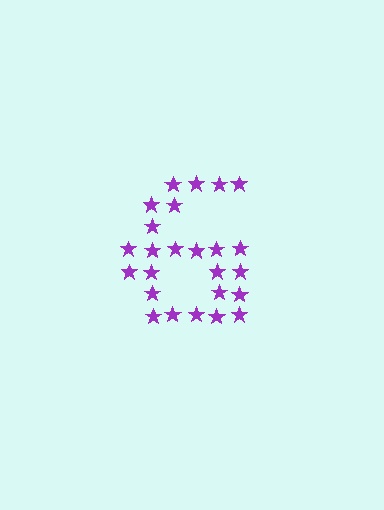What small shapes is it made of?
It is made of small stars.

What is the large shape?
The large shape is the digit 6.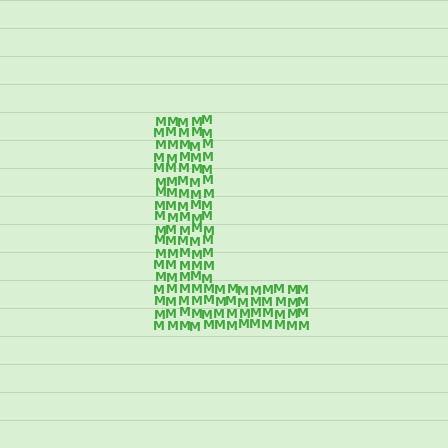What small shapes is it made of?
It is made of small letter M's.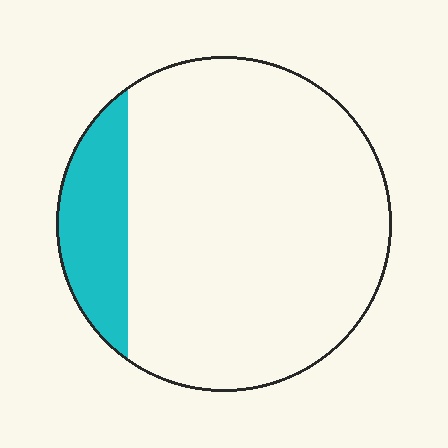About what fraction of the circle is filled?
About one sixth (1/6).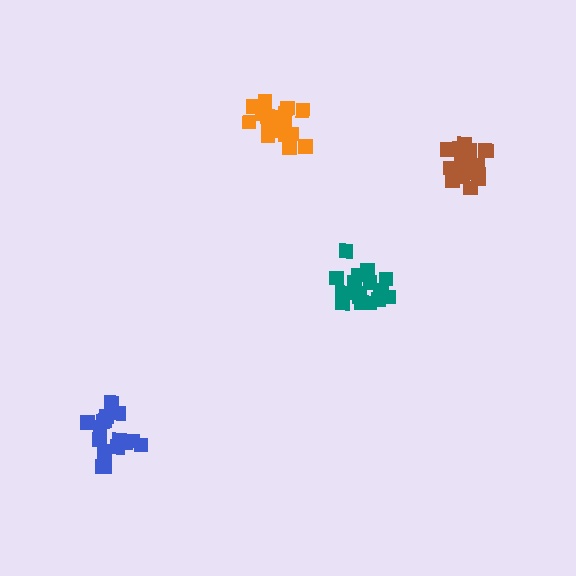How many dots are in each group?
Group 1: 19 dots, Group 2: 18 dots, Group 3: 19 dots, Group 4: 16 dots (72 total).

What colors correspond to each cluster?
The clusters are colored: orange, teal, brown, blue.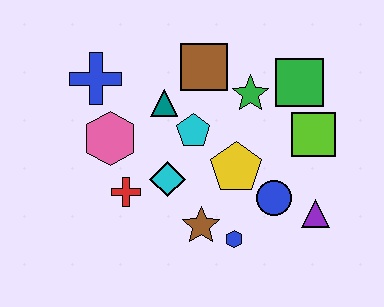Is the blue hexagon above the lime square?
No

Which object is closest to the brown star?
The blue hexagon is closest to the brown star.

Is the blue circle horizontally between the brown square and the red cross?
No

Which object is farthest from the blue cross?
The purple triangle is farthest from the blue cross.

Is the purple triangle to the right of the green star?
Yes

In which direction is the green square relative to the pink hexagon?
The green square is to the right of the pink hexagon.